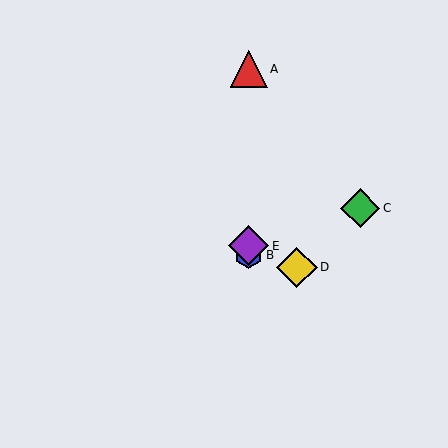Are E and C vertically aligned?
No, E is at x≈249 and C is at x≈360.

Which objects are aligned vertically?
Objects A, B, E are aligned vertically.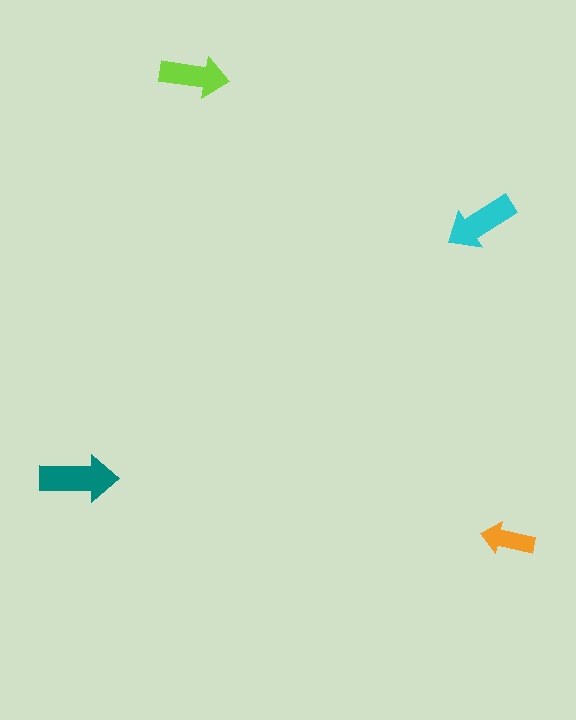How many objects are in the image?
There are 4 objects in the image.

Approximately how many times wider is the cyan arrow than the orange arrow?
About 1.5 times wider.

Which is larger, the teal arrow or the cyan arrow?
The teal one.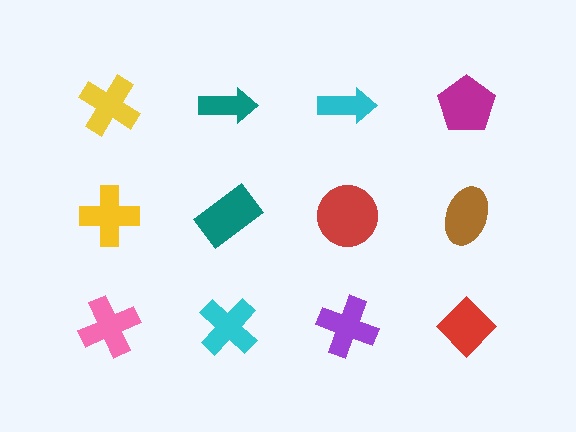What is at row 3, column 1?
A pink cross.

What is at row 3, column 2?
A cyan cross.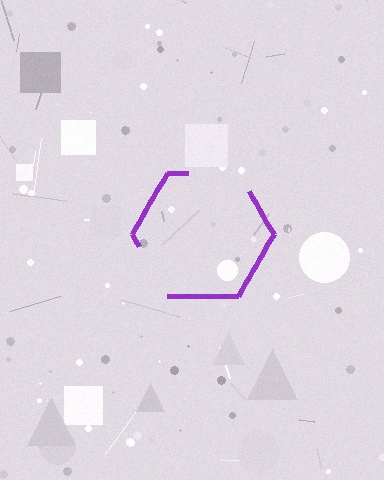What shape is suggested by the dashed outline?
The dashed outline suggests a hexagon.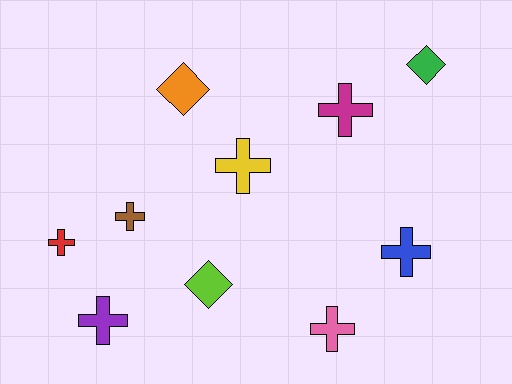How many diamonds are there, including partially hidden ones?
There are 3 diamonds.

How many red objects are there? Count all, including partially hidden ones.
There is 1 red object.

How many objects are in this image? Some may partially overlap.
There are 10 objects.